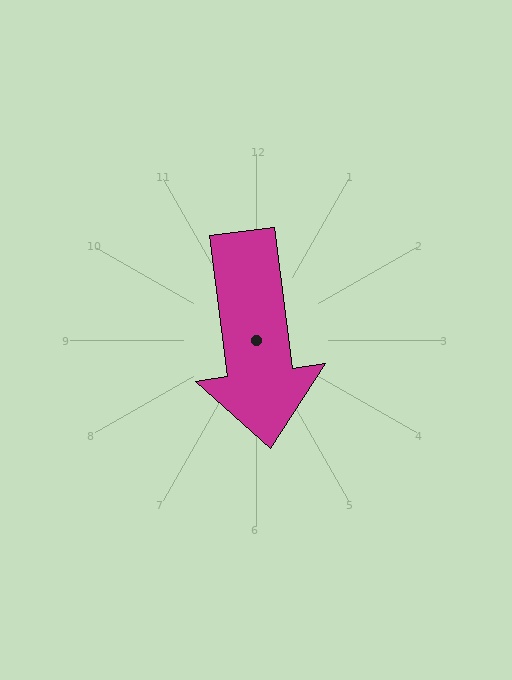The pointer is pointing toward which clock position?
Roughly 6 o'clock.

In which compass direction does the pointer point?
South.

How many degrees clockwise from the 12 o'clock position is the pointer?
Approximately 172 degrees.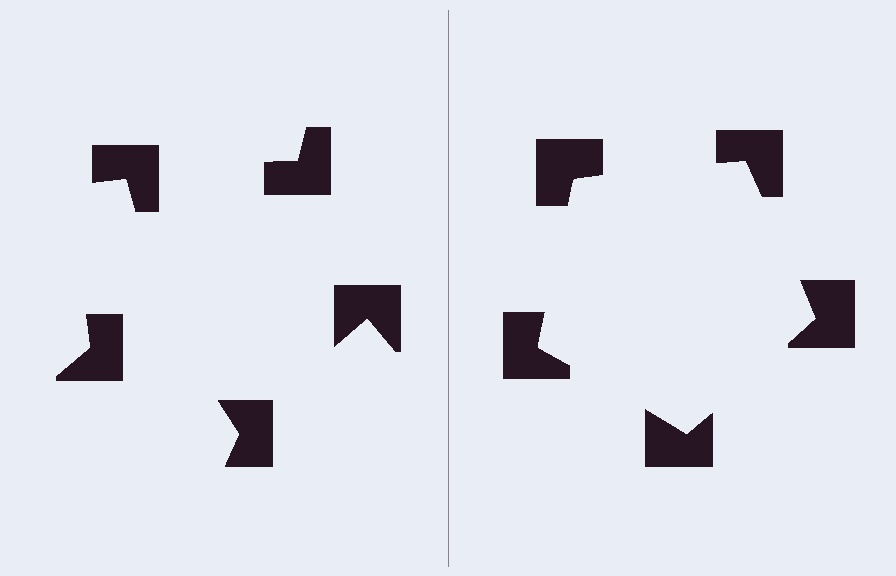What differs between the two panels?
The notched squares are positioned identically on both sides; only the wedge orientations differ. On the right they align to a pentagon; on the left they are misaligned.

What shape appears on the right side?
An illusory pentagon.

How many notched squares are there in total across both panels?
10 — 5 on each side.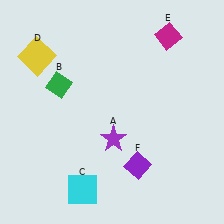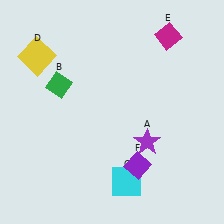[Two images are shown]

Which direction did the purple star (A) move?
The purple star (A) moved right.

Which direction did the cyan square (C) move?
The cyan square (C) moved right.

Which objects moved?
The objects that moved are: the purple star (A), the cyan square (C).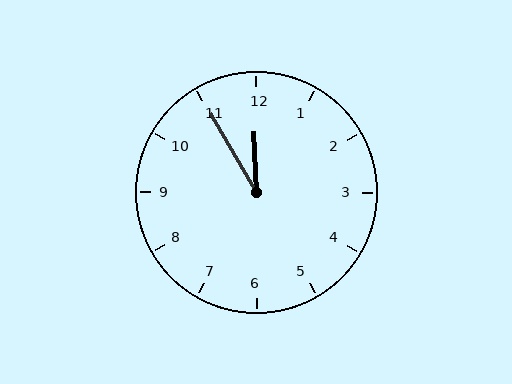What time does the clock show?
11:55.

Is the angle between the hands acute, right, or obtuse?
It is acute.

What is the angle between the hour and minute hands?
Approximately 28 degrees.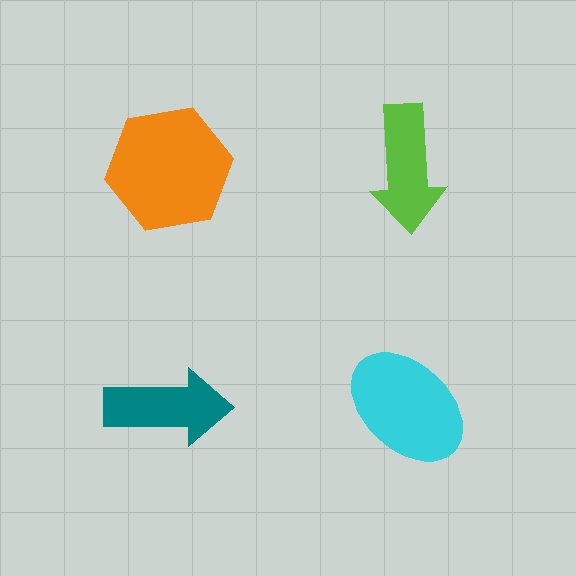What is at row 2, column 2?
A cyan ellipse.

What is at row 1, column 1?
An orange hexagon.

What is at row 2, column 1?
A teal arrow.